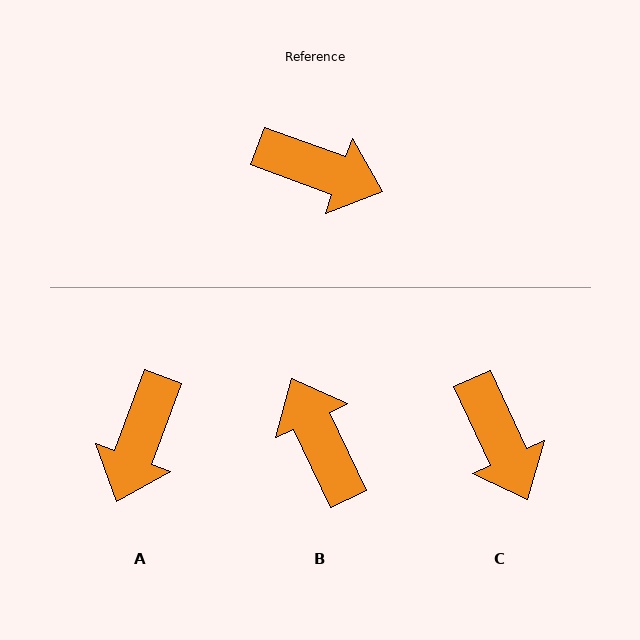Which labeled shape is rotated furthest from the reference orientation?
B, about 135 degrees away.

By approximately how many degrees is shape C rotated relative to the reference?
Approximately 45 degrees clockwise.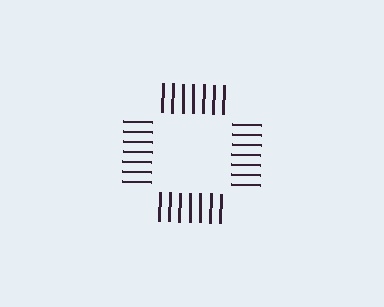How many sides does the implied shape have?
4 sides — the line-ends trace a square.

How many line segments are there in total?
28 — 7 along each of the 4 edges.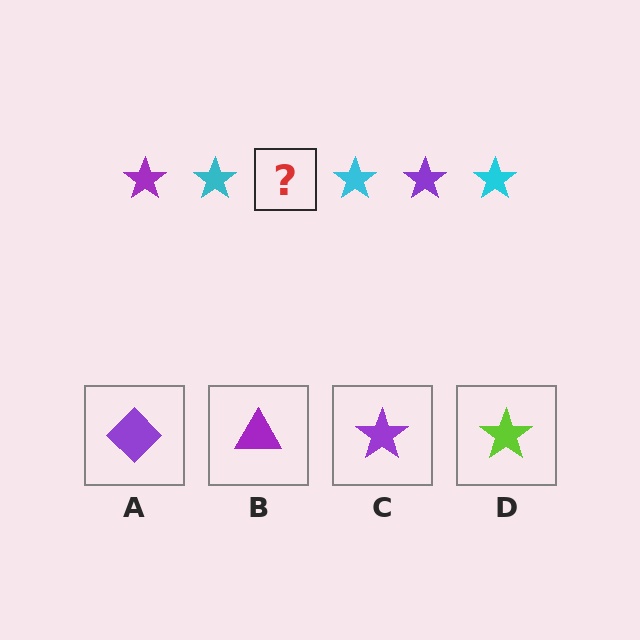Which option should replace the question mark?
Option C.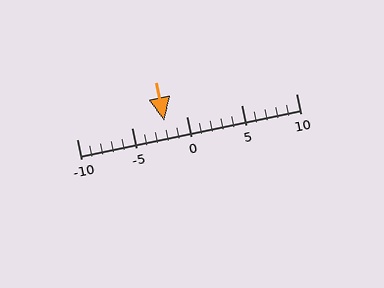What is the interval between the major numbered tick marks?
The major tick marks are spaced 5 units apart.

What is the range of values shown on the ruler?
The ruler shows values from -10 to 10.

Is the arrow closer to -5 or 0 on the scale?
The arrow is closer to 0.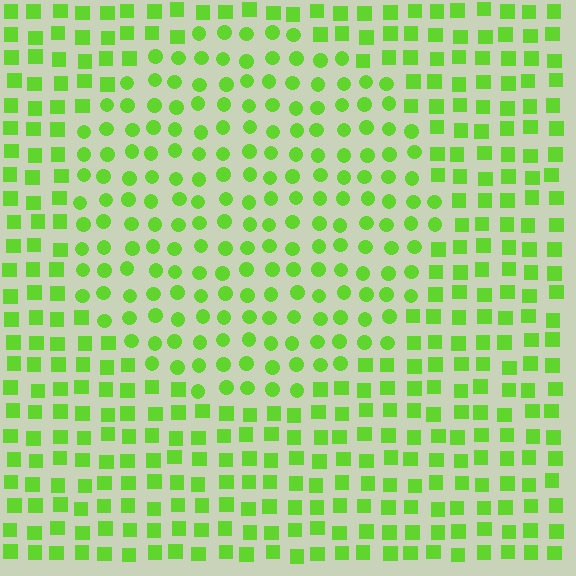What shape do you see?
I see a circle.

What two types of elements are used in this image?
The image uses circles inside the circle region and squares outside it.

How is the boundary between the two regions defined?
The boundary is defined by a change in element shape: circles inside vs. squares outside. All elements share the same color and spacing.